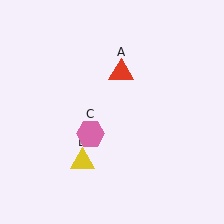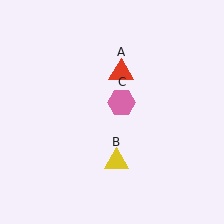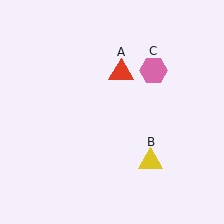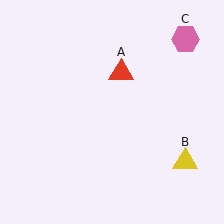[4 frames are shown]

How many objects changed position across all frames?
2 objects changed position: yellow triangle (object B), pink hexagon (object C).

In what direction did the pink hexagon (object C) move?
The pink hexagon (object C) moved up and to the right.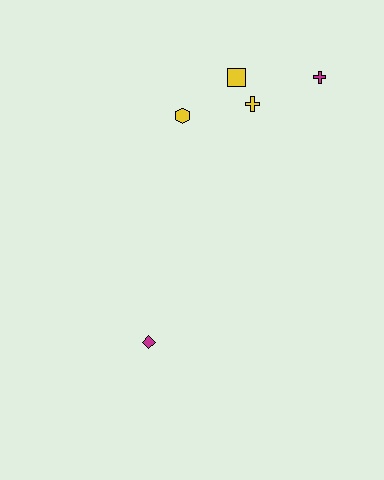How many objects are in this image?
There are 5 objects.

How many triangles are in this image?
There are no triangles.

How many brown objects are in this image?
There are no brown objects.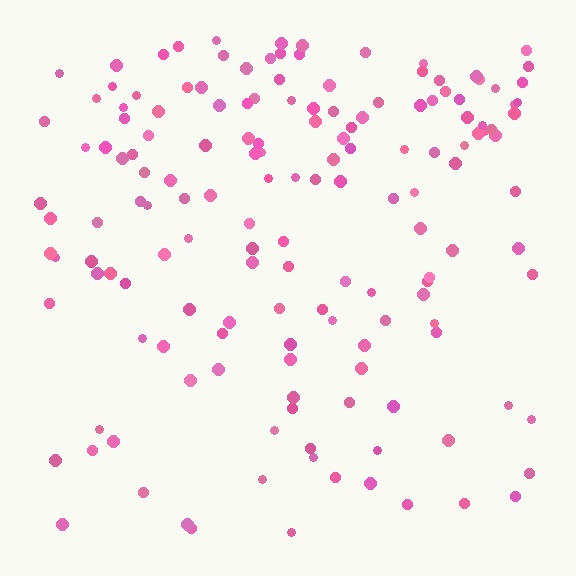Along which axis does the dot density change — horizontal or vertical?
Vertical.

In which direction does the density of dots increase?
From bottom to top, with the top side densest.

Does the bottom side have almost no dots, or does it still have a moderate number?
Still a moderate number, just noticeably fewer than the top.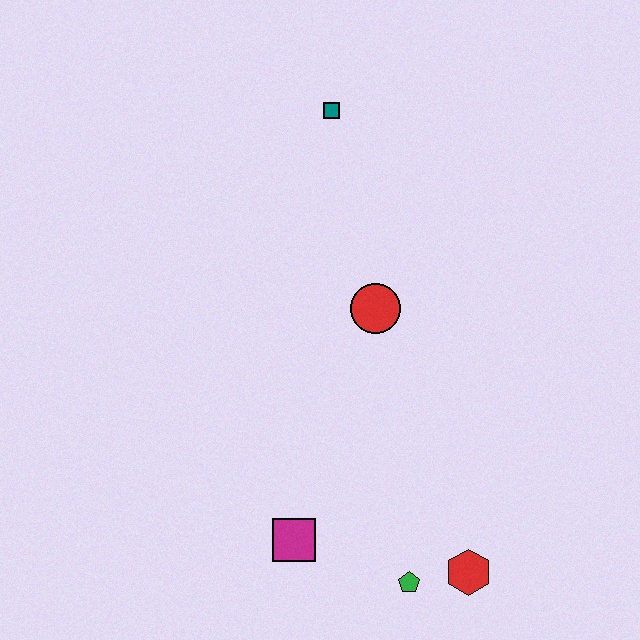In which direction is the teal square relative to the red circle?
The teal square is above the red circle.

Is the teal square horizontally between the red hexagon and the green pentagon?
No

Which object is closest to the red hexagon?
The green pentagon is closest to the red hexagon.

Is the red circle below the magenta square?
No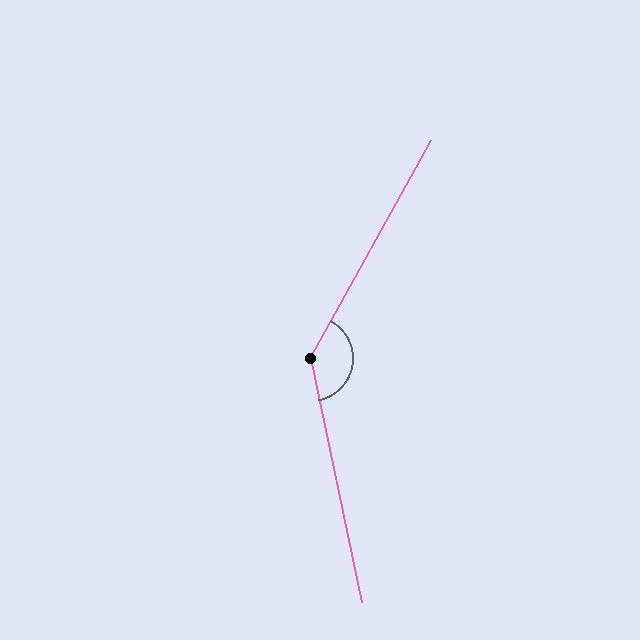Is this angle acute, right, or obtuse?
It is obtuse.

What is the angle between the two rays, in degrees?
Approximately 139 degrees.